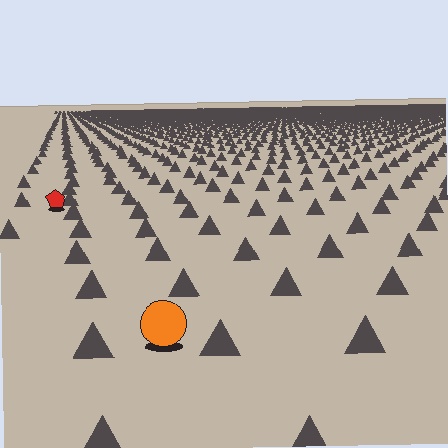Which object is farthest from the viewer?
The red pentagon is farthest from the viewer. It appears smaller and the ground texture around it is denser.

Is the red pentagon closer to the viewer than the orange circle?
No. The orange circle is closer — you can tell from the texture gradient: the ground texture is coarser near it.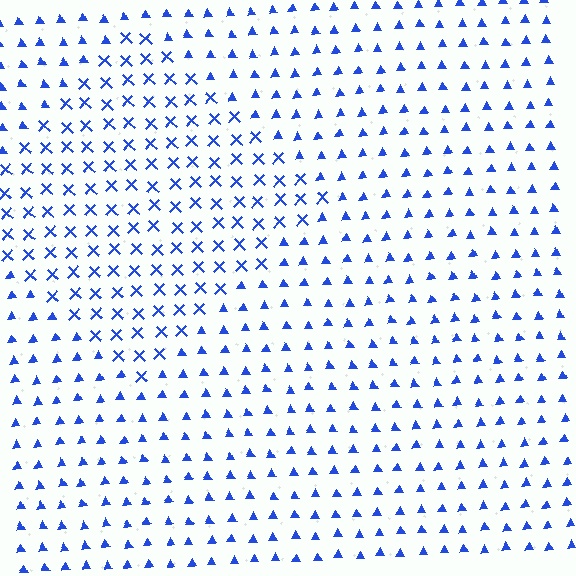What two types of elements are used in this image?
The image uses X marks inside the diamond region and triangles outside it.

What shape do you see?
I see a diamond.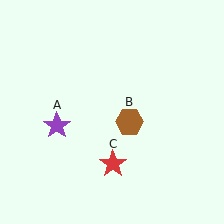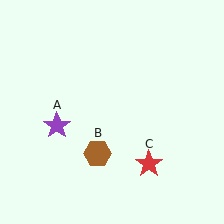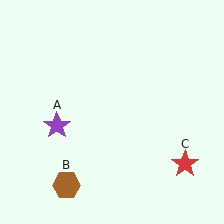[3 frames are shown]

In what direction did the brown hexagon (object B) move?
The brown hexagon (object B) moved down and to the left.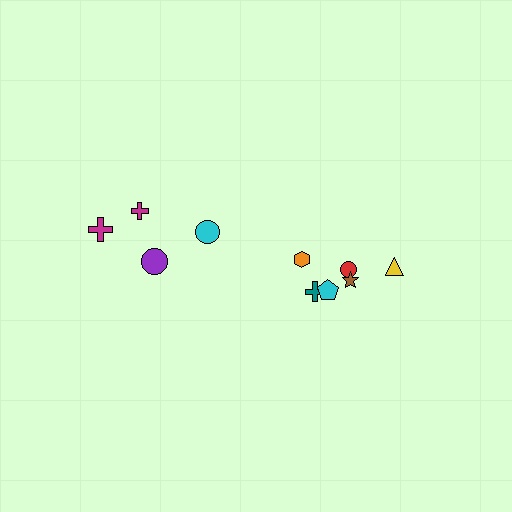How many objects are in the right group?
There are 6 objects.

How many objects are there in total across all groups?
There are 10 objects.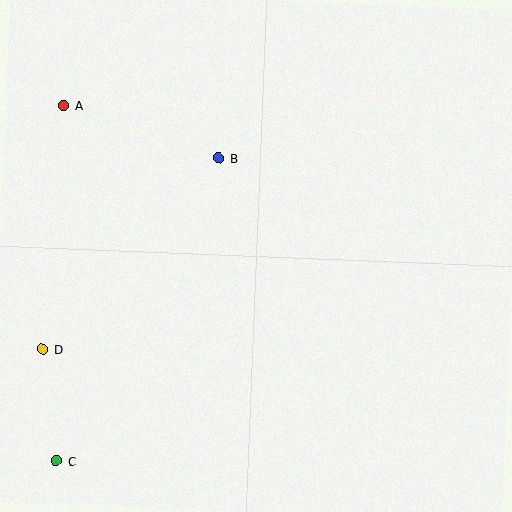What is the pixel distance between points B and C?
The distance between B and C is 344 pixels.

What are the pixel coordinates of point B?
Point B is at (219, 158).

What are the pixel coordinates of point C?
Point C is at (56, 461).